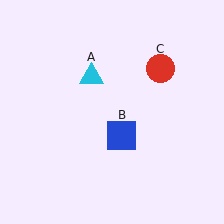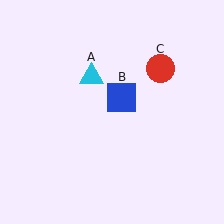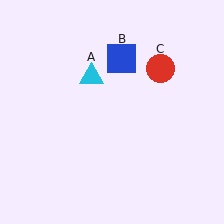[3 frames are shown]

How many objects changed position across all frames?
1 object changed position: blue square (object B).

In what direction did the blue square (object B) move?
The blue square (object B) moved up.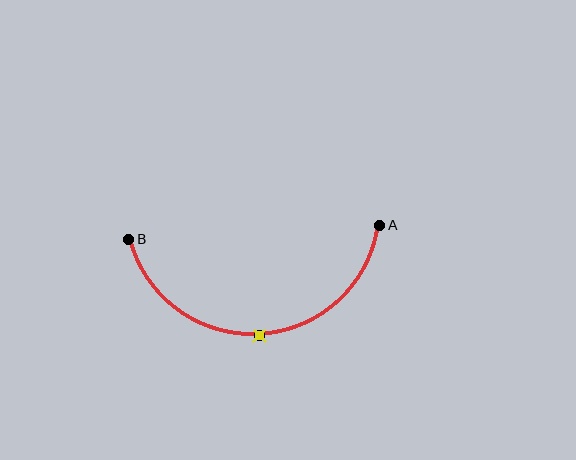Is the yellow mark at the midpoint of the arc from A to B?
Yes. The yellow mark lies on the arc at equal arc-length from both A and B — it is the arc midpoint.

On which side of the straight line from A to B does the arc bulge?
The arc bulges below the straight line connecting A and B.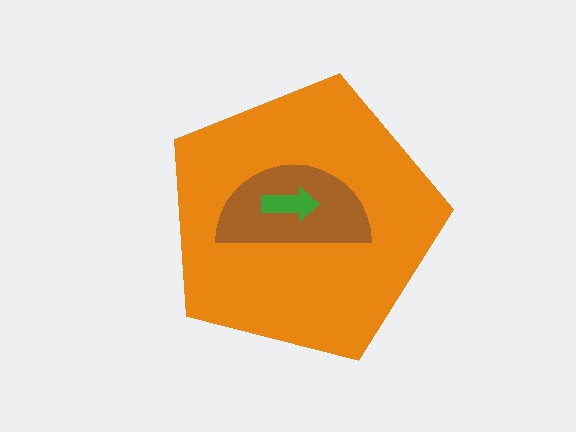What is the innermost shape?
The green arrow.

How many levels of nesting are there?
3.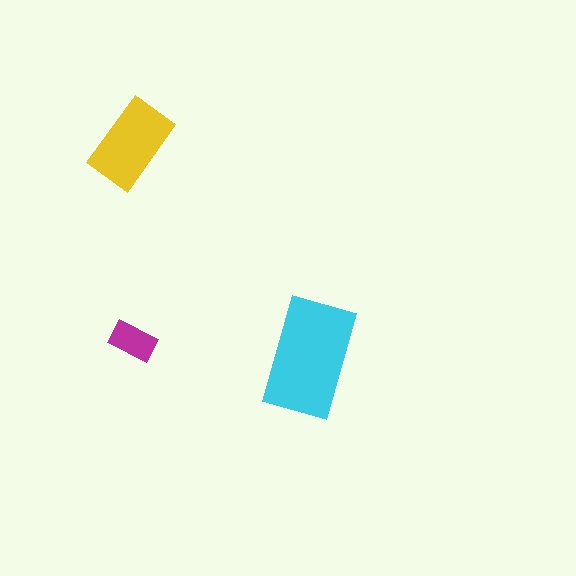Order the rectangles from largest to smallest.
the cyan one, the yellow one, the magenta one.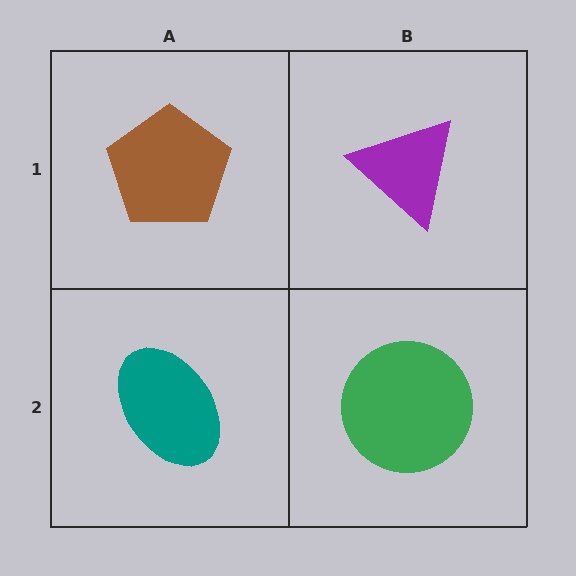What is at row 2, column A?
A teal ellipse.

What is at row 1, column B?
A purple triangle.